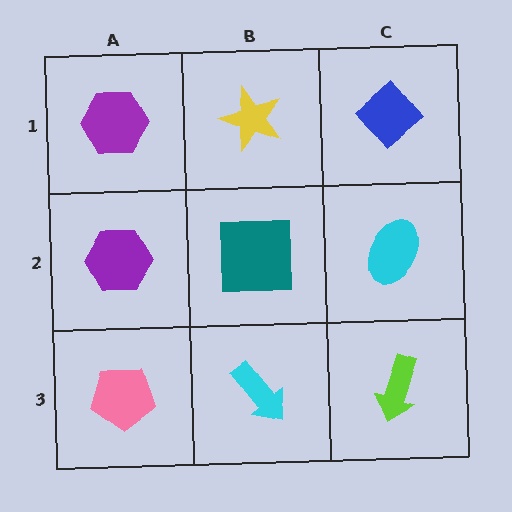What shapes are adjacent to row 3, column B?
A teal square (row 2, column B), a pink pentagon (row 3, column A), a lime arrow (row 3, column C).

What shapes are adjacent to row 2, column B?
A yellow star (row 1, column B), a cyan arrow (row 3, column B), a purple hexagon (row 2, column A), a cyan ellipse (row 2, column C).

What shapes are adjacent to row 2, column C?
A blue diamond (row 1, column C), a lime arrow (row 3, column C), a teal square (row 2, column B).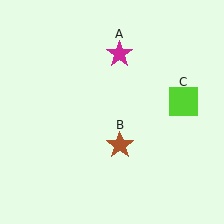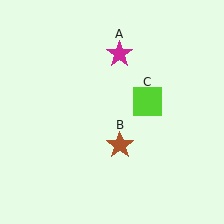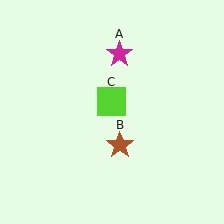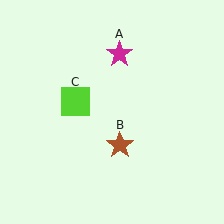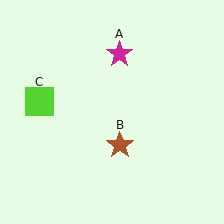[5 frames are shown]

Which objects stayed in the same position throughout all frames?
Magenta star (object A) and brown star (object B) remained stationary.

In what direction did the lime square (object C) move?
The lime square (object C) moved left.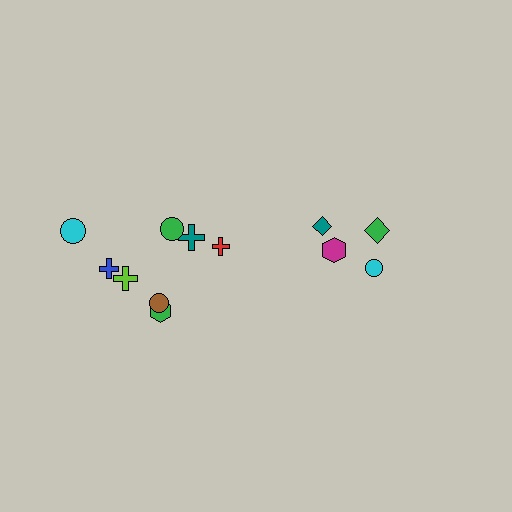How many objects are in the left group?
There are 8 objects.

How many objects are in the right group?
There are 4 objects.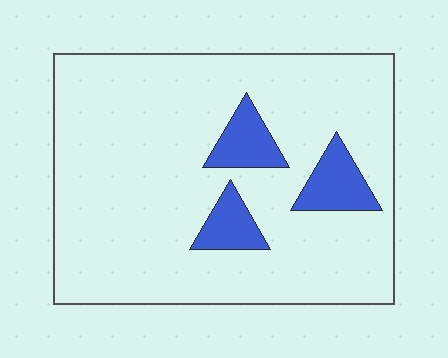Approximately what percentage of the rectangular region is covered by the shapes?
Approximately 10%.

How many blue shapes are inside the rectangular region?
3.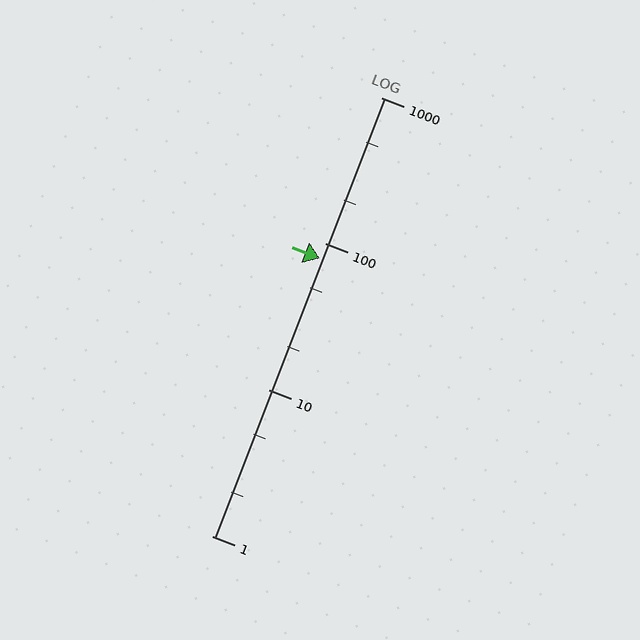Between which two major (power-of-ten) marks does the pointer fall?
The pointer is between 10 and 100.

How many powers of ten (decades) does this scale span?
The scale spans 3 decades, from 1 to 1000.